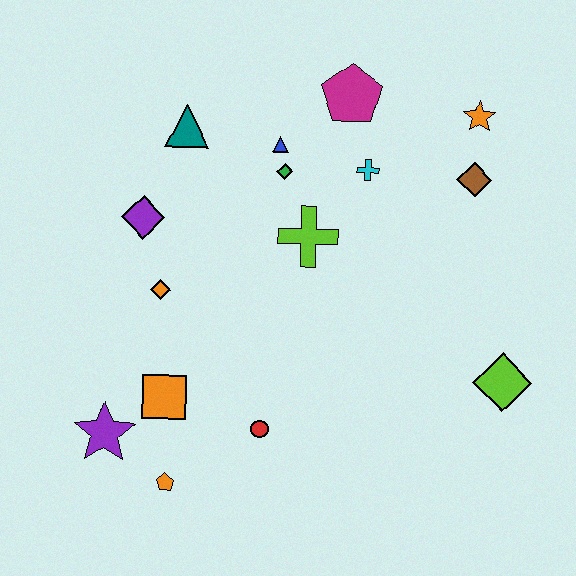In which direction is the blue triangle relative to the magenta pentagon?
The blue triangle is to the left of the magenta pentagon.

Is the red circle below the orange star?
Yes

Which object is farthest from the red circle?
The orange star is farthest from the red circle.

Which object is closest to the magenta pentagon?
The cyan cross is closest to the magenta pentagon.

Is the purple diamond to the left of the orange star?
Yes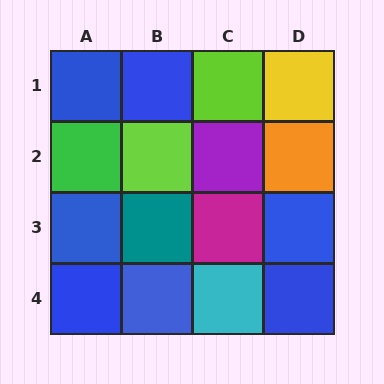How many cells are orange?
1 cell is orange.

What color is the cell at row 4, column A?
Blue.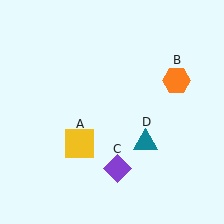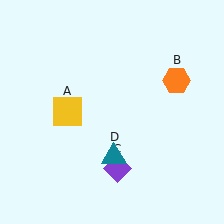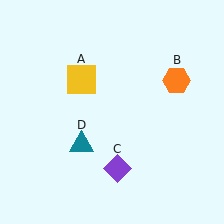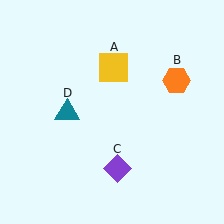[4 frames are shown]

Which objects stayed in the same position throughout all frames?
Orange hexagon (object B) and purple diamond (object C) remained stationary.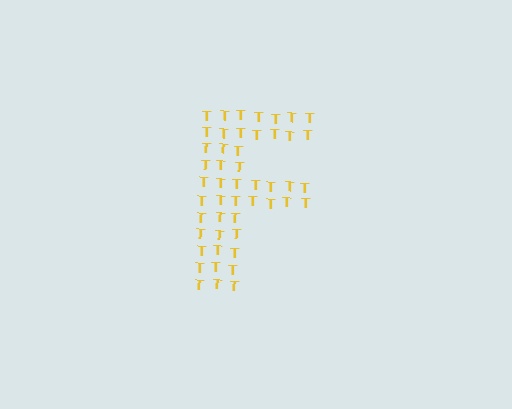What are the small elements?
The small elements are letter T's.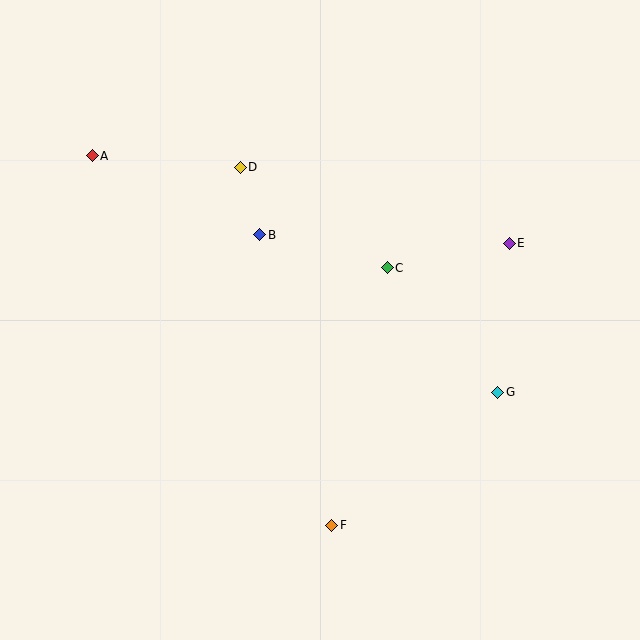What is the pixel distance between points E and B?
The distance between E and B is 250 pixels.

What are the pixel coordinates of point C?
Point C is at (387, 268).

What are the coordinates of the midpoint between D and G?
The midpoint between D and G is at (369, 280).